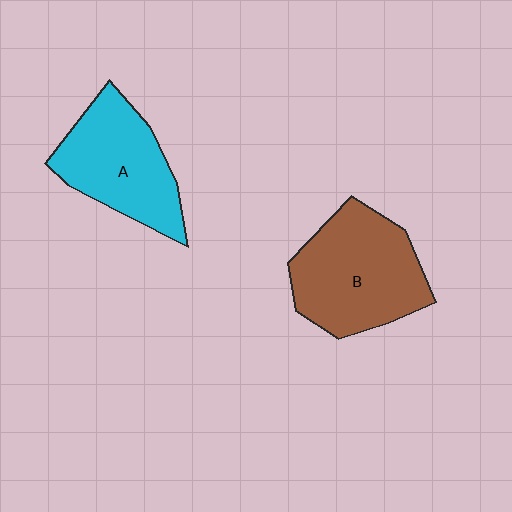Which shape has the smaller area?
Shape A (cyan).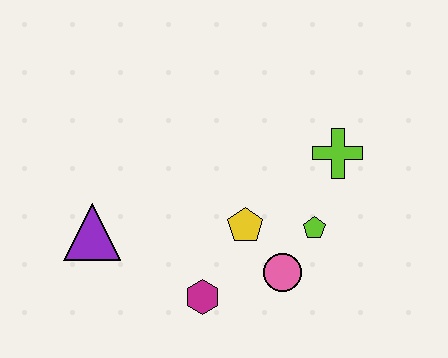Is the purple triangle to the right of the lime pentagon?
No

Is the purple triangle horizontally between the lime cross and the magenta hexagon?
No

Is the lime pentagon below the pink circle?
No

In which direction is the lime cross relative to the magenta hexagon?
The lime cross is above the magenta hexagon.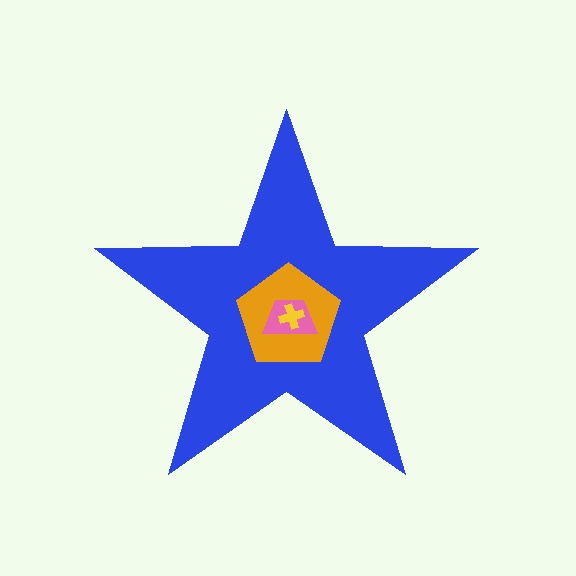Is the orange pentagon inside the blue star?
Yes.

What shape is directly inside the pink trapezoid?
The yellow cross.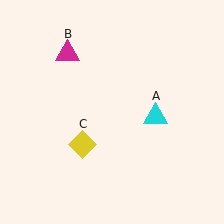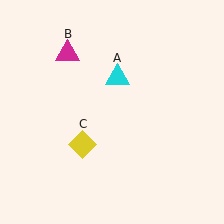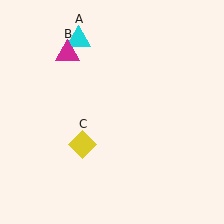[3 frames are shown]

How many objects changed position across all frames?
1 object changed position: cyan triangle (object A).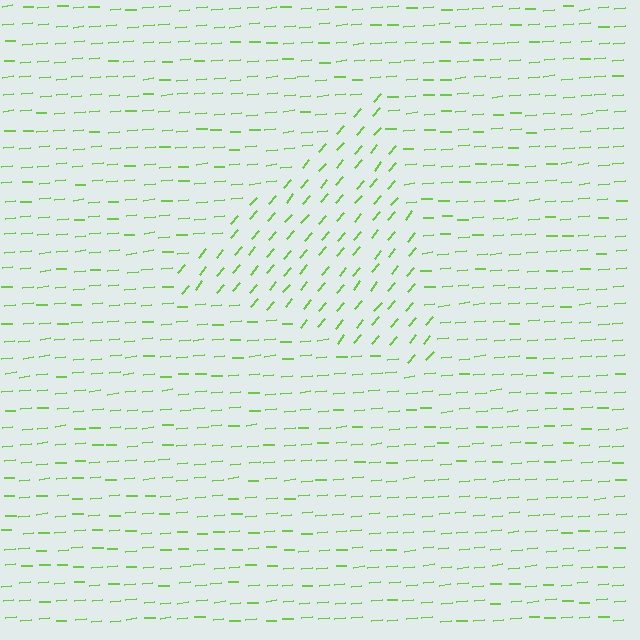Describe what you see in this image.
The image is filled with small lime line segments. A triangle region in the image has lines oriented differently from the surrounding lines, creating a visible texture boundary.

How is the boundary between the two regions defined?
The boundary is defined purely by a change in line orientation (approximately 45 degrees difference). All lines are the same color and thickness.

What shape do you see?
I see a triangle.